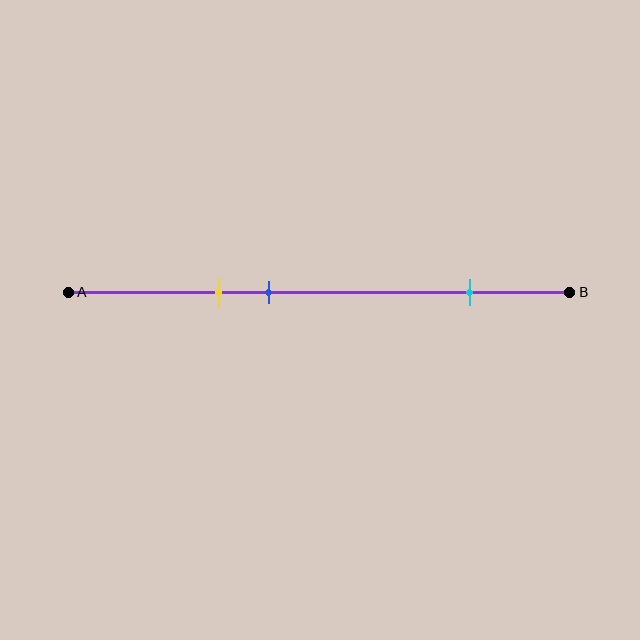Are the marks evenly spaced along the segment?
No, the marks are not evenly spaced.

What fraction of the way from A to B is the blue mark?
The blue mark is approximately 40% (0.4) of the way from A to B.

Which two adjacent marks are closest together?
The yellow and blue marks are the closest adjacent pair.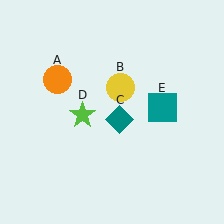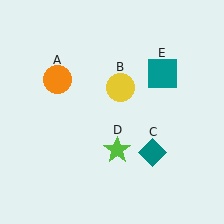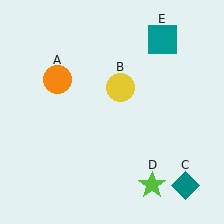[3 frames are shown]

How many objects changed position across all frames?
3 objects changed position: teal diamond (object C), lime star (object D), teal square (object E).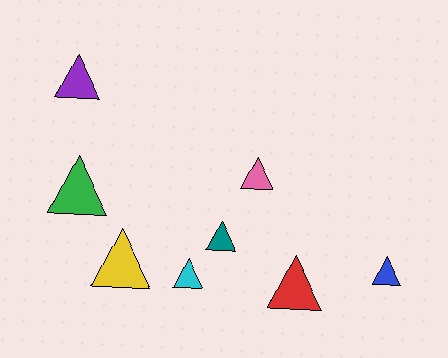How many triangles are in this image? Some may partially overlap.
There are 8 triangles.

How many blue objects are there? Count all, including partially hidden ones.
There is 1 blue object.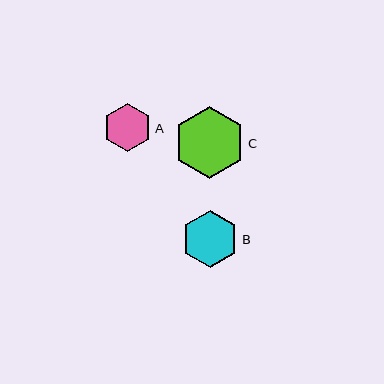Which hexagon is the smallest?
Hexagon A is the smallest with a size of approximately 49 pixels.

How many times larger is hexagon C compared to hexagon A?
Hexagon C is approximately 1.5 times the size of hexagon A.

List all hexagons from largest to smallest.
From largest to smallest: C, B, A.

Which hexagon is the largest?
Hexagon C is the largest with a size of approximately 71 pixels.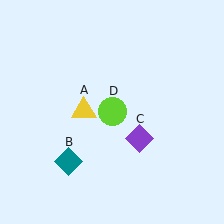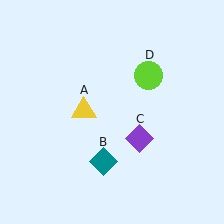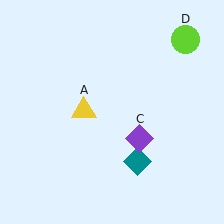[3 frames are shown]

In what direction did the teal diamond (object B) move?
The teal diamond (object B) moved right.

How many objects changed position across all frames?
2 objects changed position: teal diamond (object B), lime circle (object D).